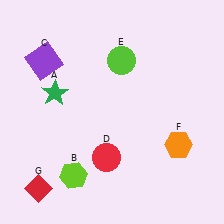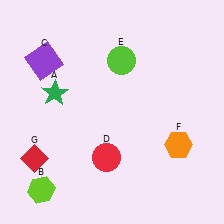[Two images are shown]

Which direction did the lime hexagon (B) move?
The lime hexagon (B) moved left.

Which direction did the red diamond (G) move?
The red diamond (G) moved up.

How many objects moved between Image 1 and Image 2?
2 objects moved between the two images.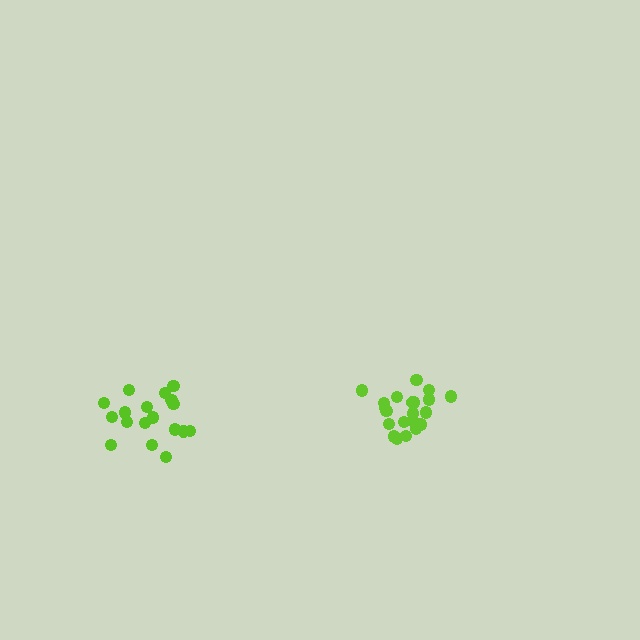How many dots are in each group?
Group 1: 18 dots, Group 2: 21 dots (39 total).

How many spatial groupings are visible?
There are 2 spatial groupings.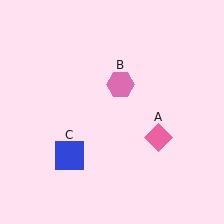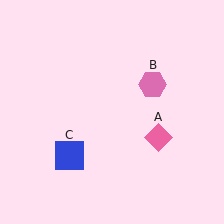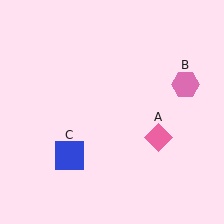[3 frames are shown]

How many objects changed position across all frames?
1 object changed position: pink hexagon (object B).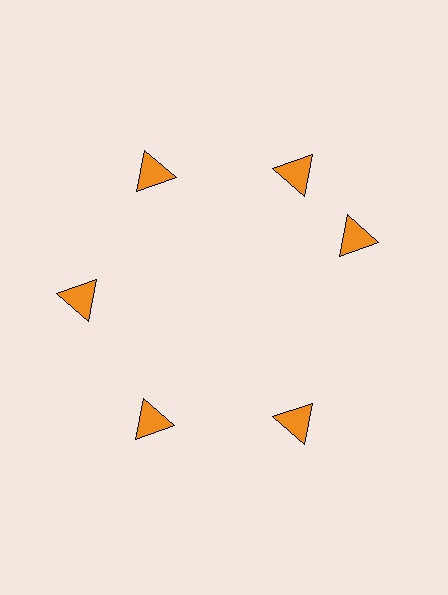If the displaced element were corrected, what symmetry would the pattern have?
It would have 6-fold rotational symmetry — the pattern would map onto itself every 60 degrees.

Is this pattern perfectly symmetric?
No. The 6 orange triangles are arranged in a ring, but one element near the 3 o'clock position is rotated out of alignment along the ring, breaking the 6-fold rotational symmetry.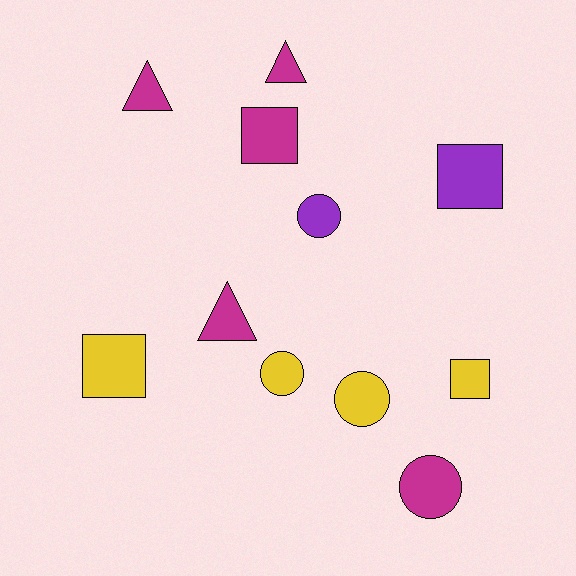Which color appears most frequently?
Magenta, with 5 objects.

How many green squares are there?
There are no green squares.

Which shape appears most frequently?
Circle, with 4 objects.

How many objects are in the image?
There are 11 objects.